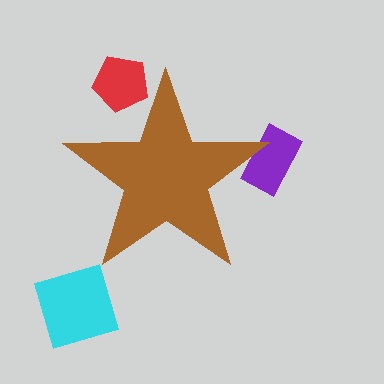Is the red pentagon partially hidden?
Yes, the red pentagon is partially hidden behind the brown star.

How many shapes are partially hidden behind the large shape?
2 shapes are partially hidden.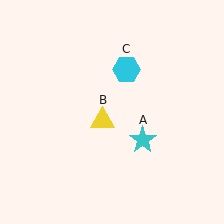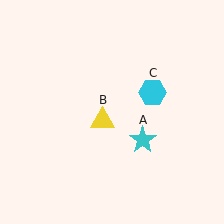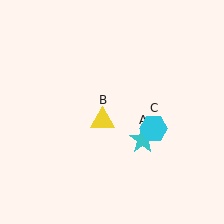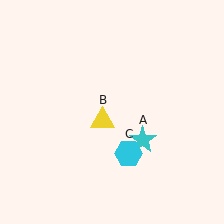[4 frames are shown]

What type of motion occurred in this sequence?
The cyan hexagon (object C) rotated clockwise around the center of the scene.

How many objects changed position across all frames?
1 object changed position: cyan hexagon (object C).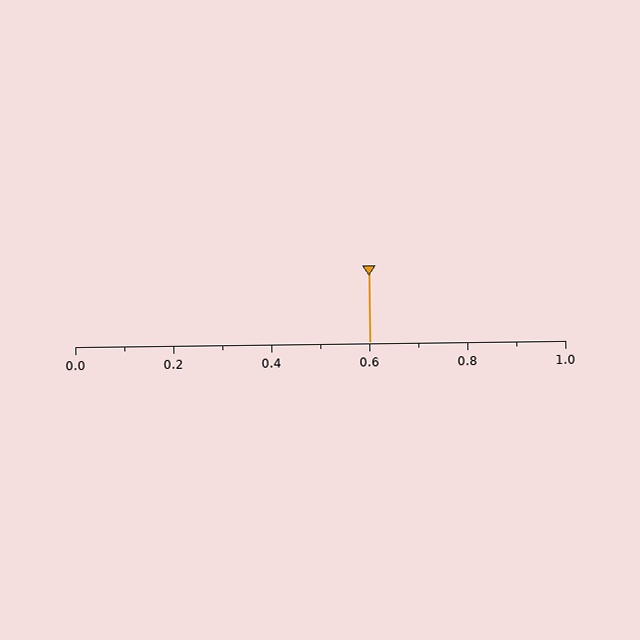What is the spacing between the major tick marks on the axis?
The major ticks are spaced 0.2 apart.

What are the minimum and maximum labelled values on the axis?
The axis runs from 0.0 to 1.0.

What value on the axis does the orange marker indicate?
The marker indicates approximately 0.6.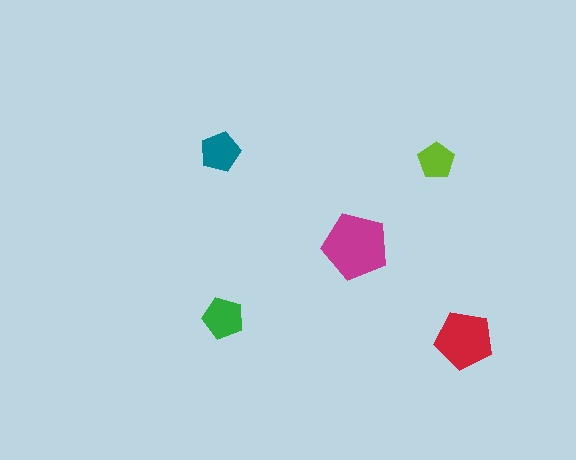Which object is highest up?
The teal pentagon is topmost.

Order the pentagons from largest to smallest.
the magenta one, the red one, the green one, the teal one, the lime one.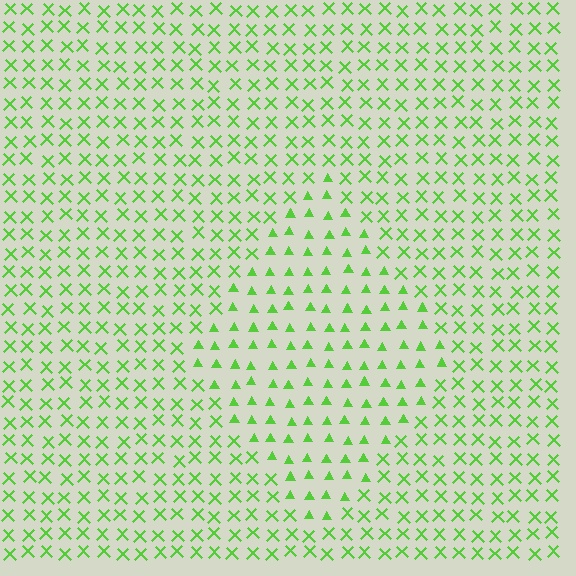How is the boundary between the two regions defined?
The boundary is defined by a change in element shape: triangles inside vs. X marks outside. All elements share the same color and spacing.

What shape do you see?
I see a diamond.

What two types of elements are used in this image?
The image uses triangles inside the diamond region and X marks outside it.